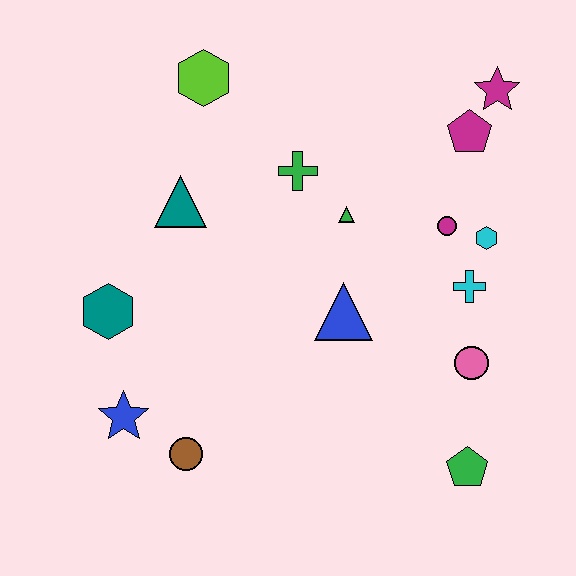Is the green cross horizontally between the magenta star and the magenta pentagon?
No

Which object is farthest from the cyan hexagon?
The blue star is farthest from the cyan hexagon.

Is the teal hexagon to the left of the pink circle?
Yes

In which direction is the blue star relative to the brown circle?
The blue star is to the left of the brown circle.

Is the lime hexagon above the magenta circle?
Yes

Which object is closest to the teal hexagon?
The blue star is closest to the teal hexagon.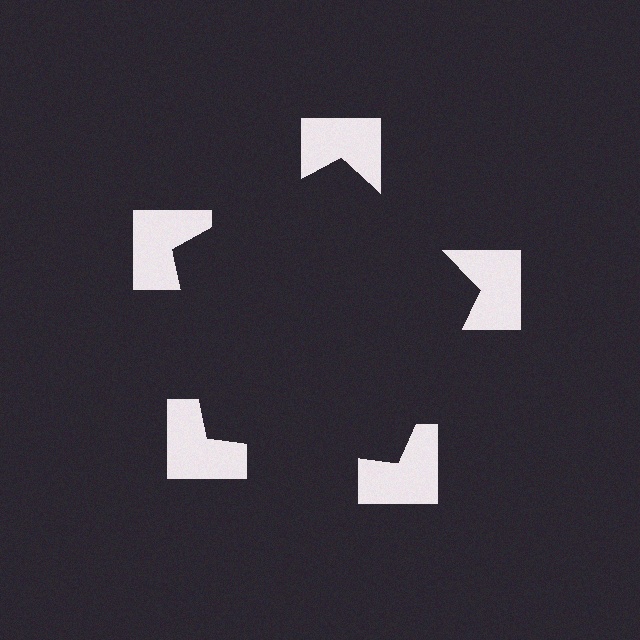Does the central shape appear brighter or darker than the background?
It typically appears slightly darker than the background, even though no actual brightness change is drawn.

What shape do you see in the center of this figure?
An illusory pentagon — its edges are inferred from the aligned wedge cuts in the notched squares, not physically drawn.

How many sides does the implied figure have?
5 sides.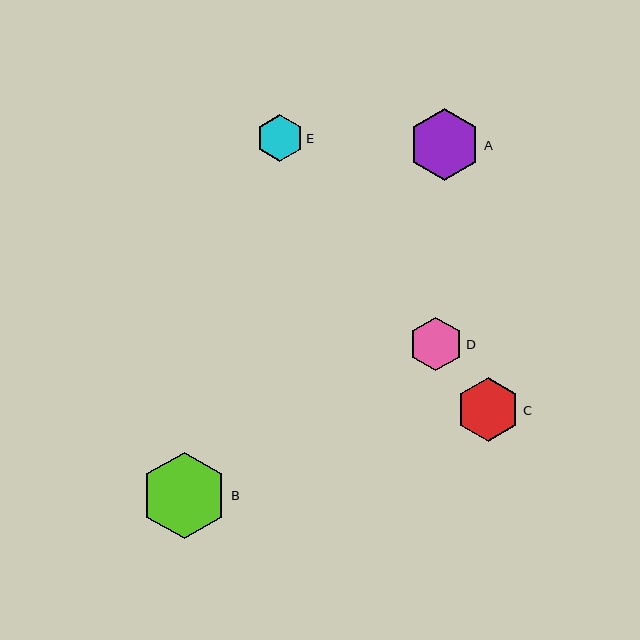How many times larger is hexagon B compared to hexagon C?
Hexagon B is approximately 1.4 times the size of hexagon C.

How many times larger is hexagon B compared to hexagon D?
Hexagon B is approximately 1.6 times the size of hexagon D.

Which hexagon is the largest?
Hexagon B is the largest with a size of approximately 86 pixels.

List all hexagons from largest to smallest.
From largest to smallest: B, A, C, D, E.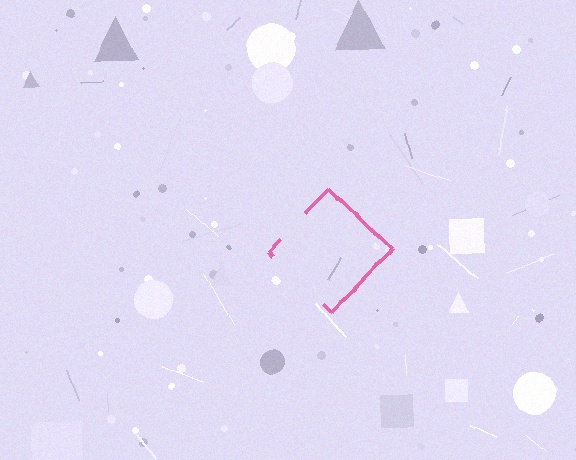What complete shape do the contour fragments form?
The contour fragments form a diamond.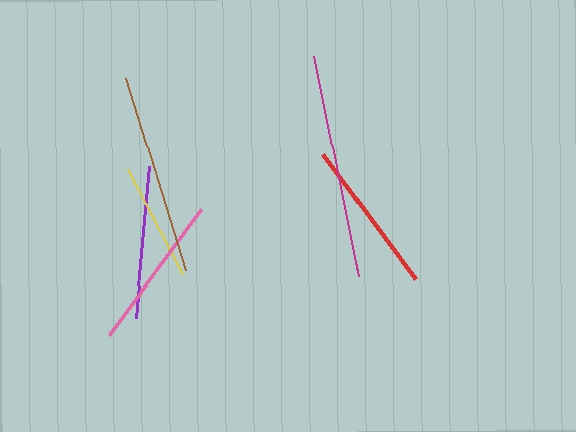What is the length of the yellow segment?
The yellow segment is approximately 118 pixels long.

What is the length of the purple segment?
The purple segment is approximately 153 pixels long.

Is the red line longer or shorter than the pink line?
The pink line is longer than the red line.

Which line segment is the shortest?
The yellow line is the shortest at approximately 118 pixels.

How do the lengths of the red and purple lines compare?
The red and purple lines are approximately the same length.